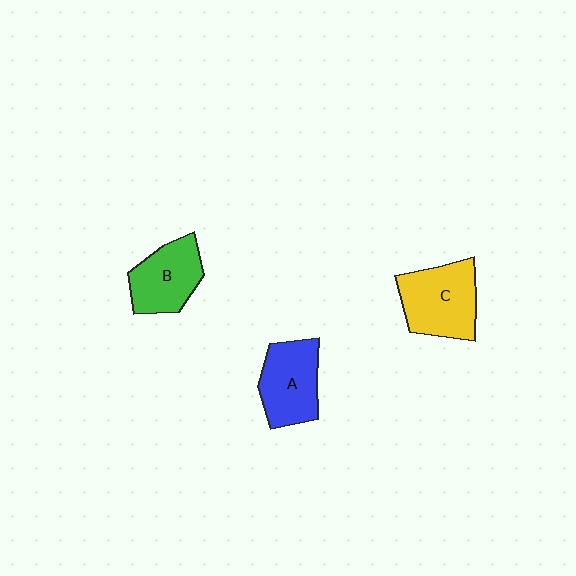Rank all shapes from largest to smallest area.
From largest to smallest: C (yellow), A (blue), B (green).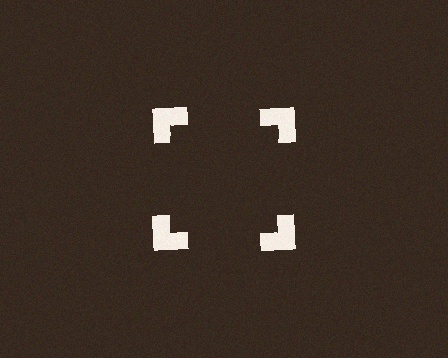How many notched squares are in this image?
There are 4 — one at each vertex of the illusory square.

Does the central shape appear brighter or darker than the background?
It typically appears slightly darker than the background, even though no actual brightness change is drawn.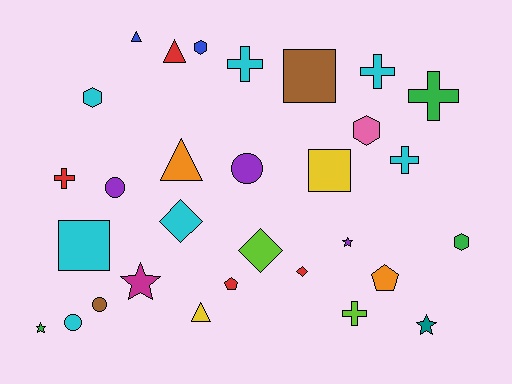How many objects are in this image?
There are 30 objects.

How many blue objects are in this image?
There are 2 blue objects.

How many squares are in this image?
There are 3 squares.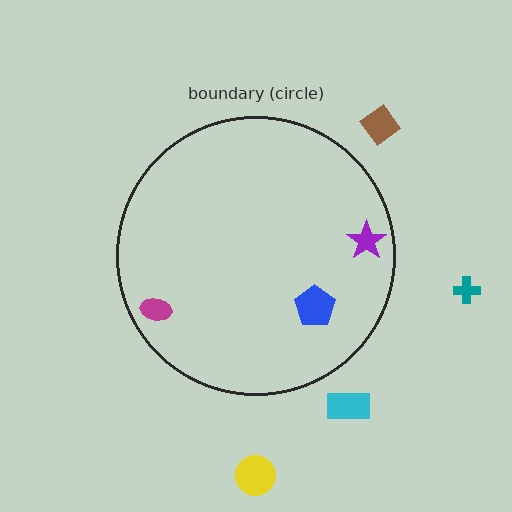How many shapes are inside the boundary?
3 inside, 4 outside.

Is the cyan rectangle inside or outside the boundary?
Outside.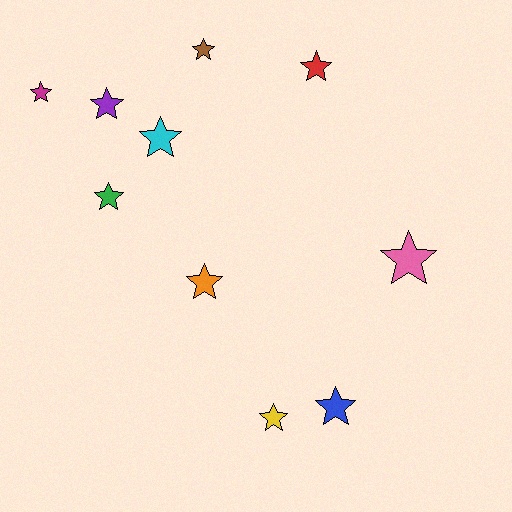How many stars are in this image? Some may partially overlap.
There are 10 stars.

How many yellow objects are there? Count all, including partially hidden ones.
There is 1 yellow object.